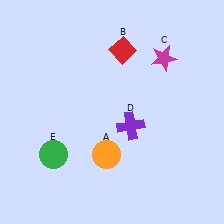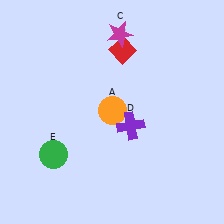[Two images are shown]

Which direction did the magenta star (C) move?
The magenta star (C) moved left.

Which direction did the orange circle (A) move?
The orange circle (A) moved up.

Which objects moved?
The objects that moved are: the orange circle (A), the magenta star (C).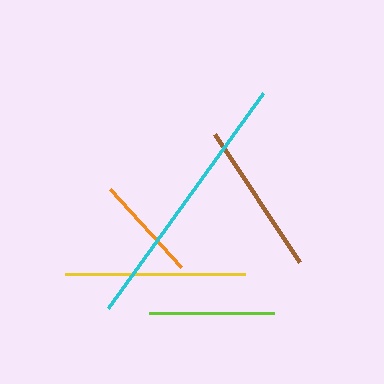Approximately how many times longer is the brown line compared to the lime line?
The brown line is approximately 1.2 times the length of the lime line.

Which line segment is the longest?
The cyan line is the longest at approximately 266 pixels.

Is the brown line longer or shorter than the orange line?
The brown line is longer than the orange line.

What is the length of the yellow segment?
The yellow segment is approximately 180 pixels long.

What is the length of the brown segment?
The brown segment is approximately 154 pixels long.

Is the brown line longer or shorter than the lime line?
The brown line is longer than the lime line.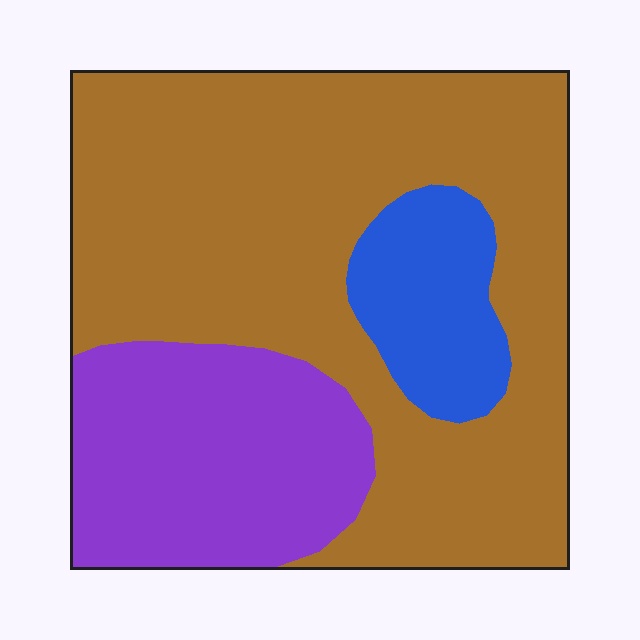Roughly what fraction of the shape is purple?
Purple takes up about one quarter (1/4) of the shape.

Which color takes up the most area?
Brown, at roughly 65%.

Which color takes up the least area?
Blue, at roughly 10%.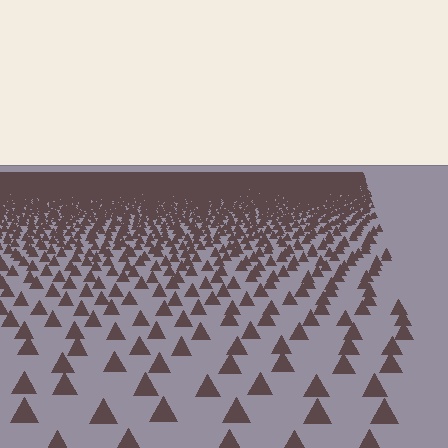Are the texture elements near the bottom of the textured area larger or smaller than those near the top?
Larger. Near the bottom, elements are closer to the viewer and appear at a bigger on-screen size.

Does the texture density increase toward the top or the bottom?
Density increases toward the top.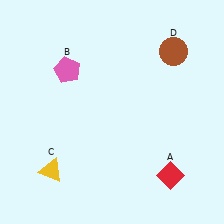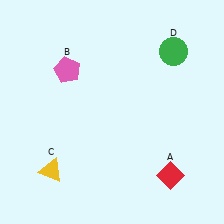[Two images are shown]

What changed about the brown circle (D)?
In Image 1, D is brown. In Image 2, it changed to green.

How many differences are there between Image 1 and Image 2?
There is 1 difference between the two images.